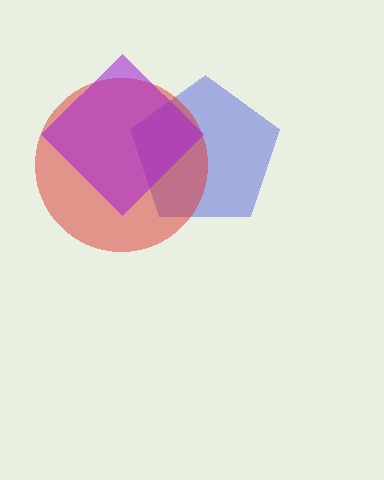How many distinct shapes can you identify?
There are 3 distinct shapes: a blue pentagon, a red circle, a purple diamond.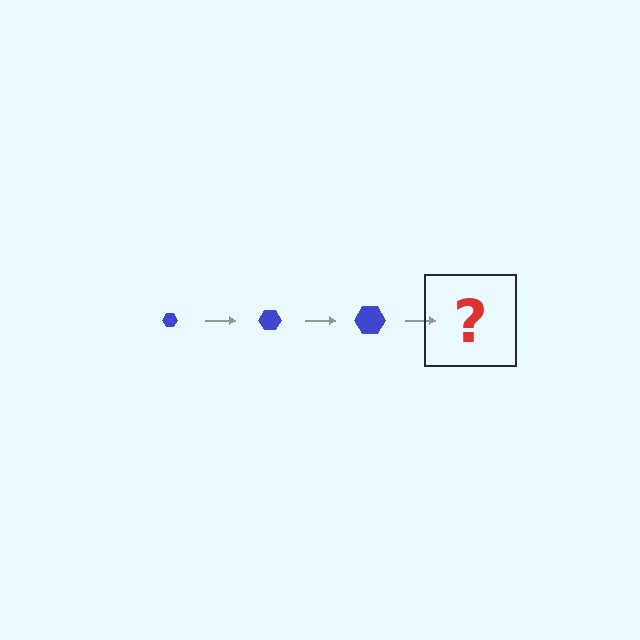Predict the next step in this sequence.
The next step is a blue hexagon, larger than the previous one.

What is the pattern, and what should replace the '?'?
The pattern is that the hexagon gets progressively larger each step. The '?' should be a blue hexagon, larger than the previous one.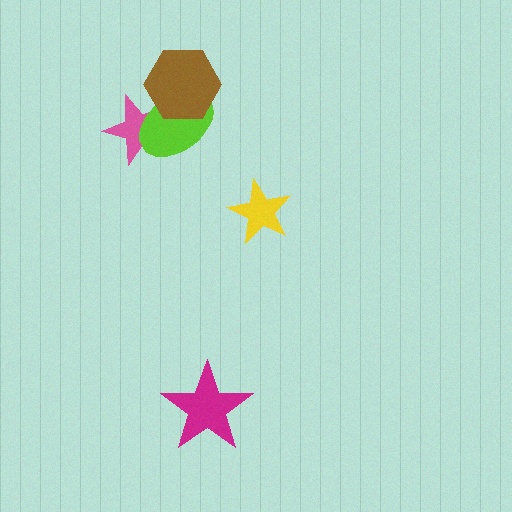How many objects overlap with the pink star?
2 objects overlap with the pink star.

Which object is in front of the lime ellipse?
The brown hexagon is in front of the lime ellipse.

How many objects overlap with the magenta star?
0 objects overlap with the magenta star.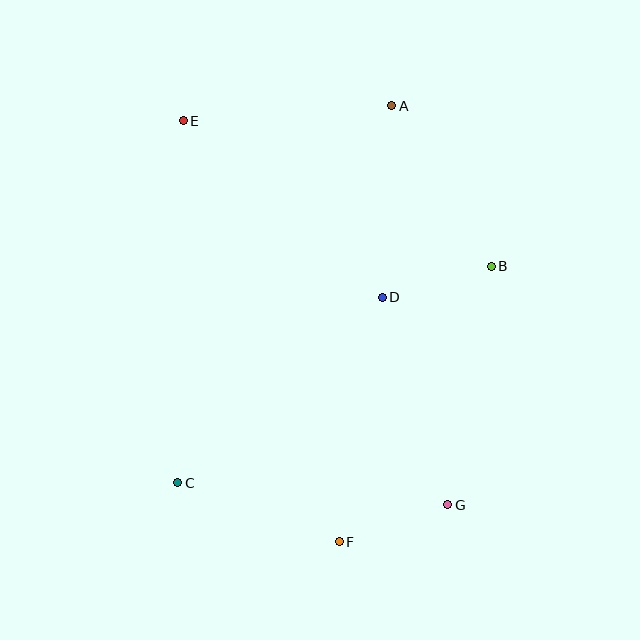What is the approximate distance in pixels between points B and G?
The distance between B and G is approximately 243 pixels.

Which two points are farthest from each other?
Points E and G are farthest from each other.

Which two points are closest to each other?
Points B and D are closest to each other.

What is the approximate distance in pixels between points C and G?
The distance between C and G is approximately 271 pixels.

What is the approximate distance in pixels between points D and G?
The distance between D and G is approximately 218 pixels.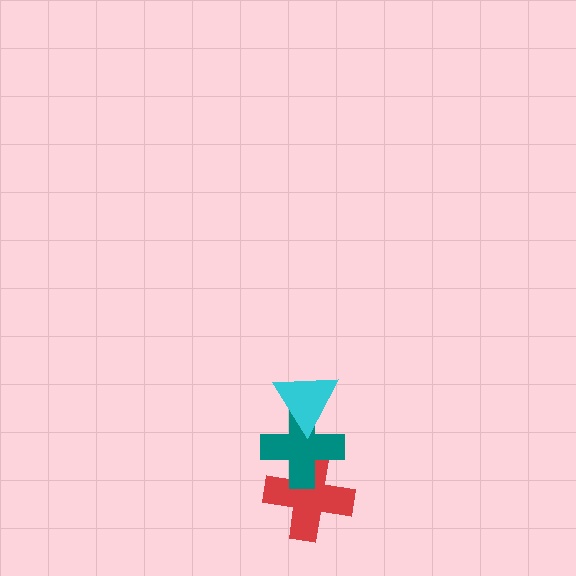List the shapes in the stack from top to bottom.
From top to bottom: the cyan triangle, the teal cross, the red cross.